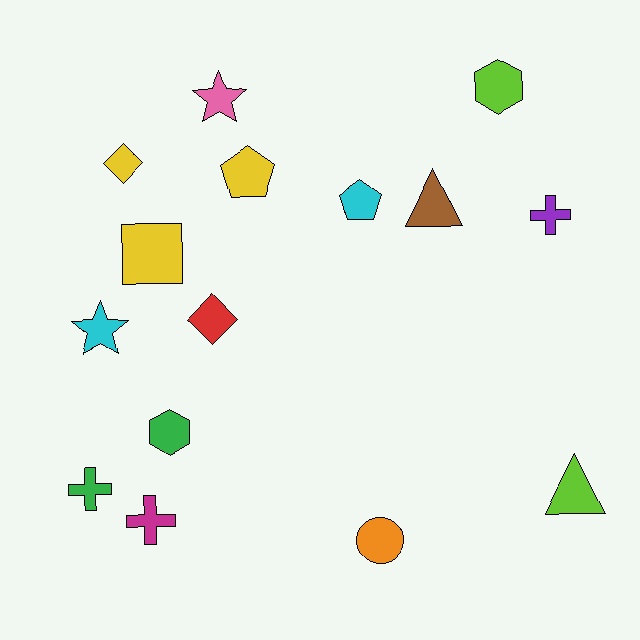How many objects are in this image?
There are 15 objects.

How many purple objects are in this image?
There is 1 purple object.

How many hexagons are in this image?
There are 2 hexagons.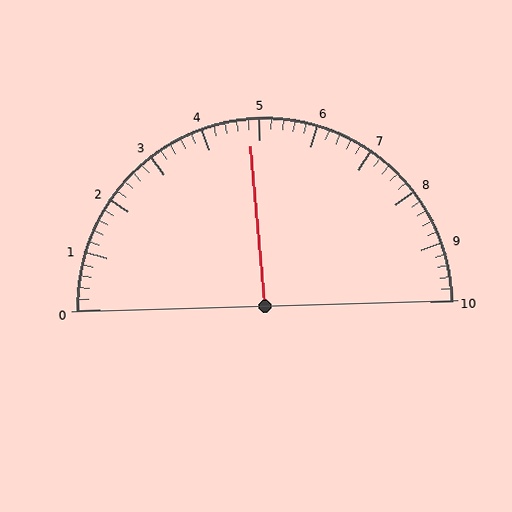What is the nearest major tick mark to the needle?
The nearest major tick mark is 5.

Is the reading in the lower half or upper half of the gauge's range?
The reading is in the lower half of the range (0 to 10).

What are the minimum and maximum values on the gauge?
The gauge ranges from 0 to 10.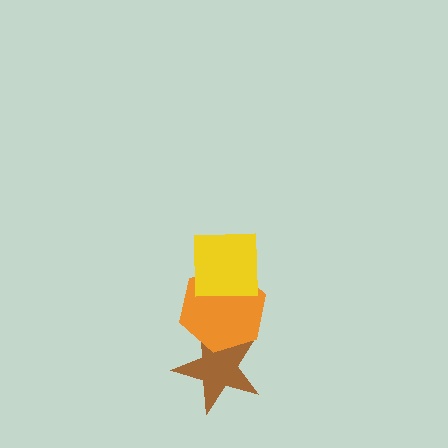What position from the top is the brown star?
The brown star is 3rd from the top.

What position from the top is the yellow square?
The yellow square is 1st from the top.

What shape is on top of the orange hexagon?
The yellow square is on top of the orange hexagon.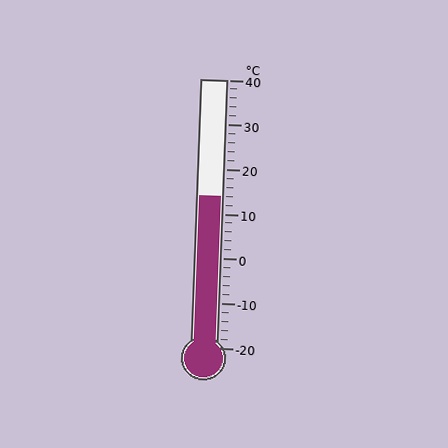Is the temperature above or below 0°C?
The temperature is above 0°C.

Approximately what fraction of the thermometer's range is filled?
The thermometer is filled to approximately 55% of its range.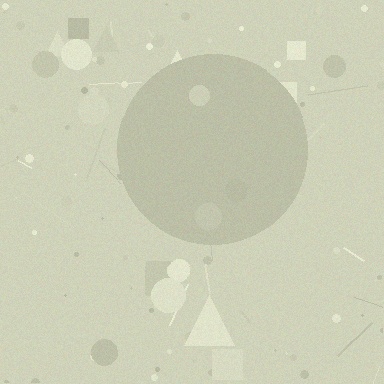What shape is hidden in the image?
A circle is hidden in the image.